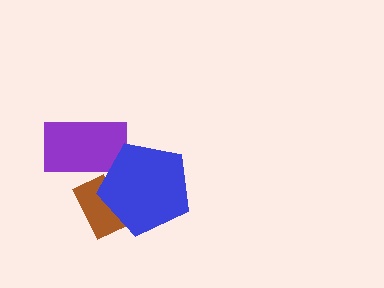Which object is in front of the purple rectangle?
The blue pentagon is in front of the purple rectangle.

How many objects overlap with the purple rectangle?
2 objects overlap with the purple rectangle.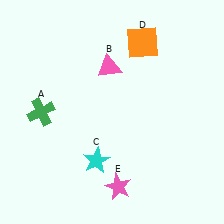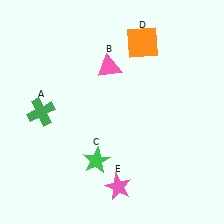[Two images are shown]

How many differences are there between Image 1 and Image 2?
There is 1 difference between the two images.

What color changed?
The star (C) changed from cyan in Image 1 to green in Image 2.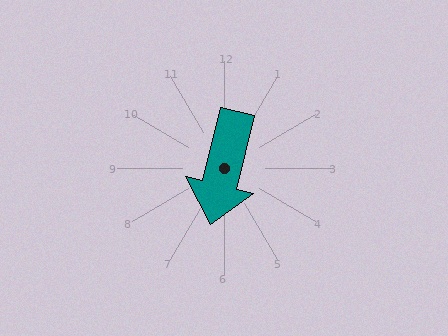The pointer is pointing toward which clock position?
Roughly 6 o'clock.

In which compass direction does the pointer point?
South.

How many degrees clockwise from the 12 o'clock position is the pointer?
Approximately 194 degrees.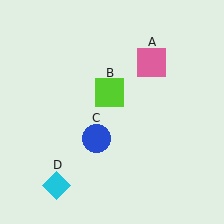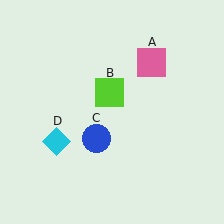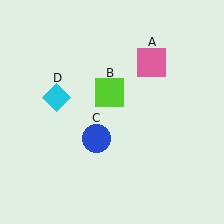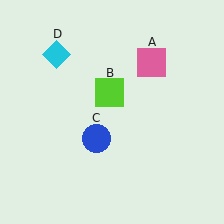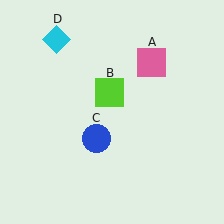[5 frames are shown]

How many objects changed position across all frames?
1 object changed position: cyan diamond (object D).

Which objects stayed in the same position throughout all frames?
Pink square (object A) and lime square (object B) and blue circle (object C) remained stationary.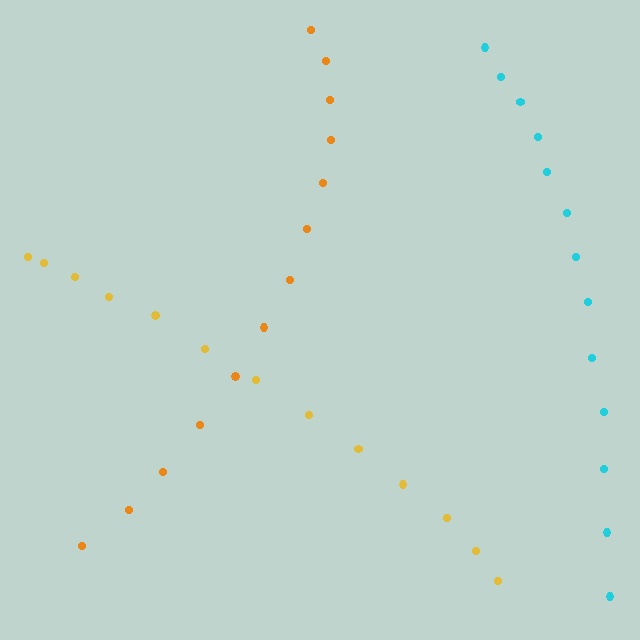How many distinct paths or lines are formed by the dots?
There are 3 distinct paths.